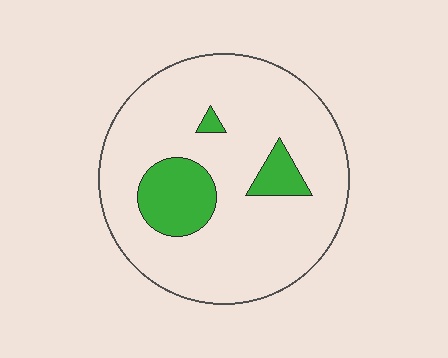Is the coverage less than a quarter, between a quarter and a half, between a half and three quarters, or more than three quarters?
Less than a quarter.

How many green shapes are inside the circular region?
3.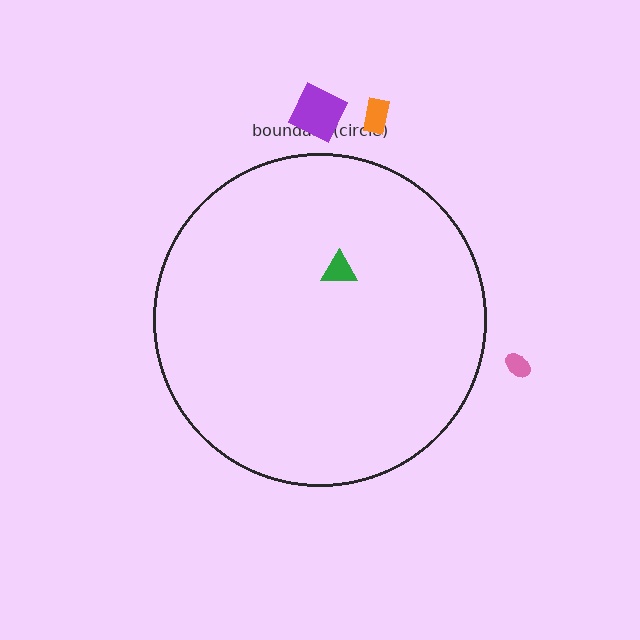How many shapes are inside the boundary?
1 inside, 3 outside.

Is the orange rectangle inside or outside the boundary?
Outside.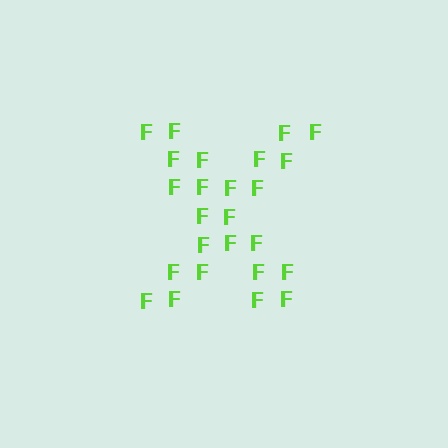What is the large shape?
The large shape is the letter X.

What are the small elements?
The small elements are letter F's.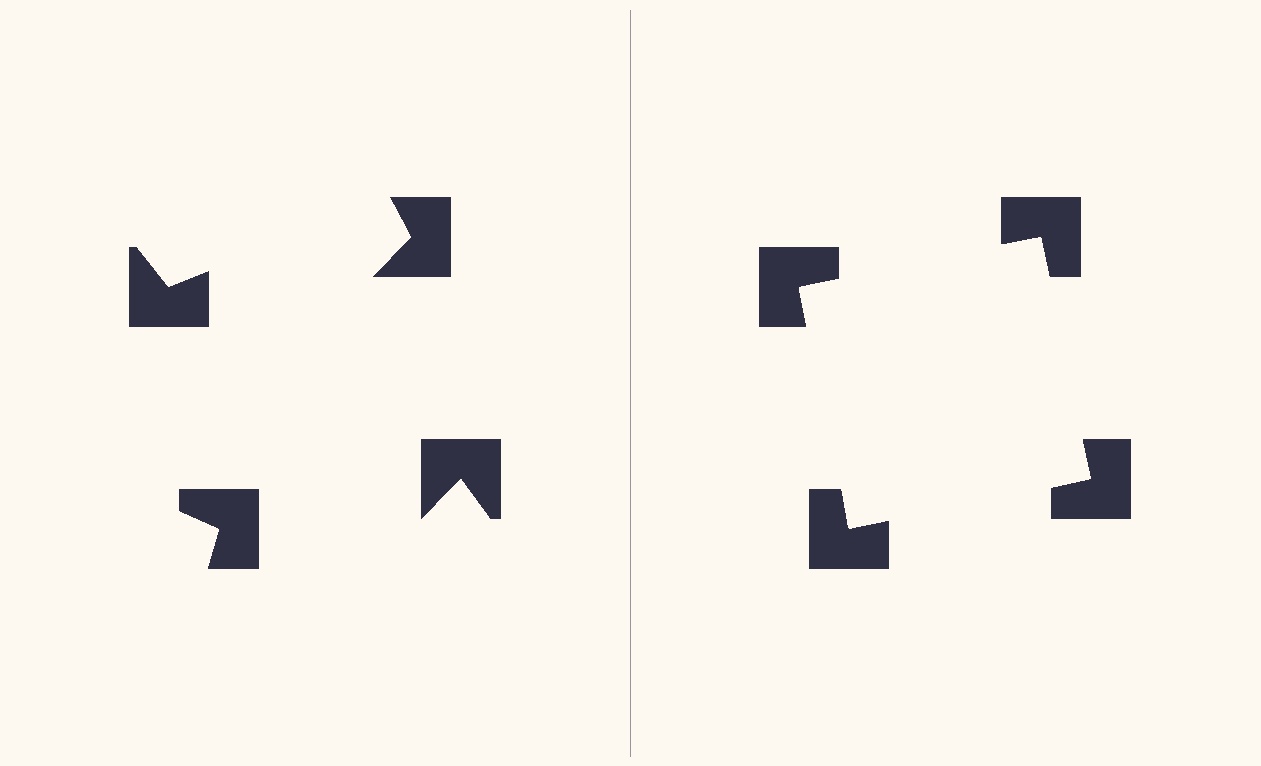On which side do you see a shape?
An illusory square appears on the right side. On the left side the wedge cuts are rotated, so no coherent shape forms.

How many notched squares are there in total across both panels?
8 — 4 on each side.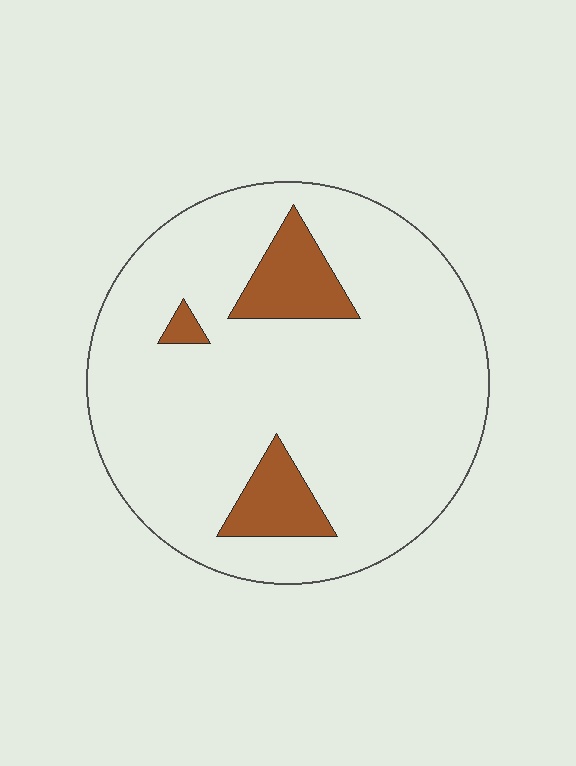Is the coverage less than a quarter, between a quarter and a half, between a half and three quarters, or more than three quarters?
Less than a quarter.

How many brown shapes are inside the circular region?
3.